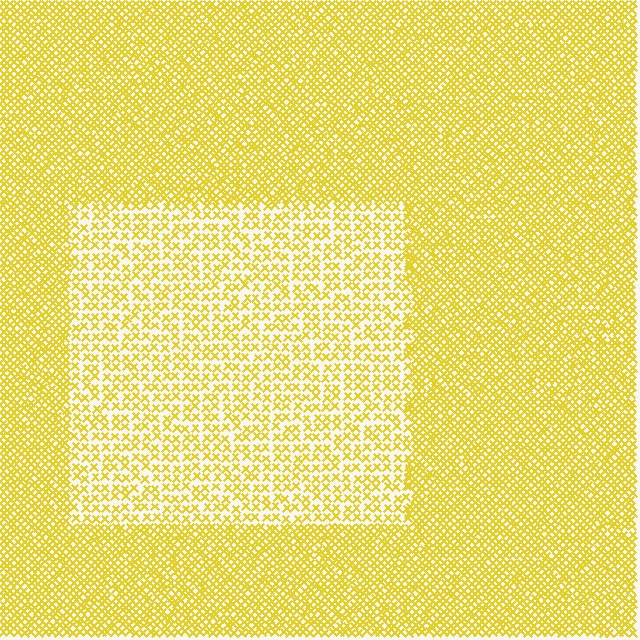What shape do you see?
I see a rectangle.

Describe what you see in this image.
The image contains small yellow elements arranged at two different densities. A rectangle-shaped region is visible where the elements are less densely packed than the surrounding area.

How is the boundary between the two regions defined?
The boundary is defined by a change in element density (approximately 2.1x ratio). All elements are the same color, size, and shape.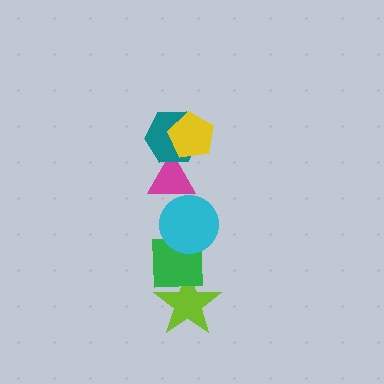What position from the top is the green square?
The green square is 5th from the top.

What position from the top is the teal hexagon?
The teal hexagon is 2nd from the top.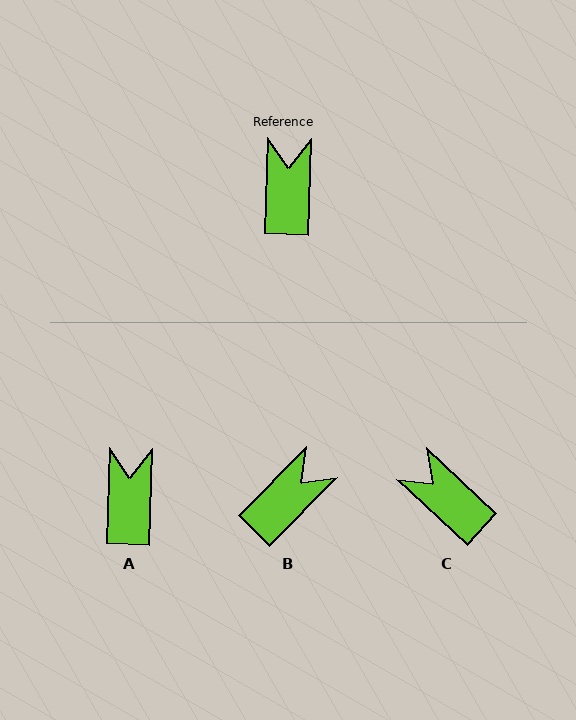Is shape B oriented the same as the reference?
No, it is off by about 43 degrees.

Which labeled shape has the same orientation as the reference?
A.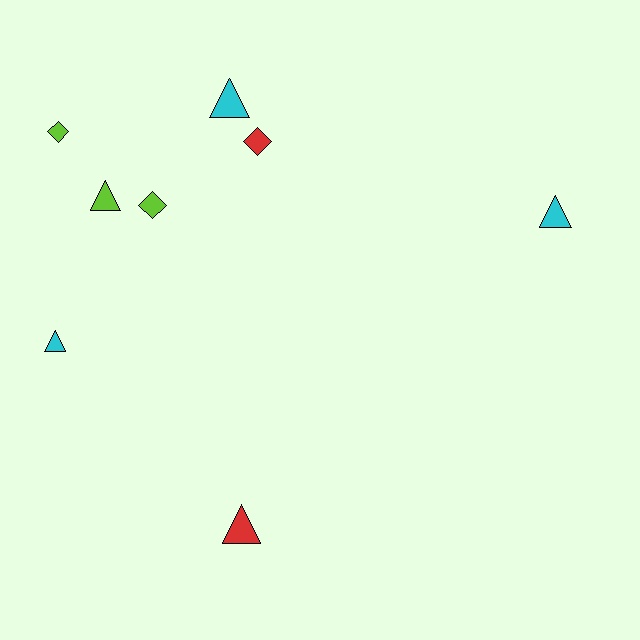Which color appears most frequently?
Lime, with 3 objects.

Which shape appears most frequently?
Triangle, with 5 objects.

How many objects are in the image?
There are 8 objects.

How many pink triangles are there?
There are no pink triangles.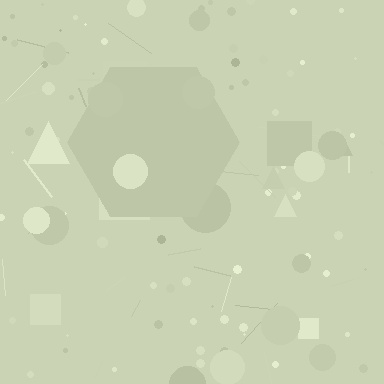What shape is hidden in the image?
A hexagon is hidden in the image.